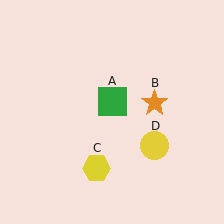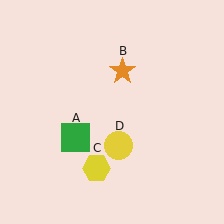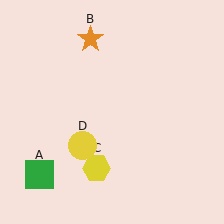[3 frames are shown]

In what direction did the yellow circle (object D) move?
The yellow circle (object D) moved left.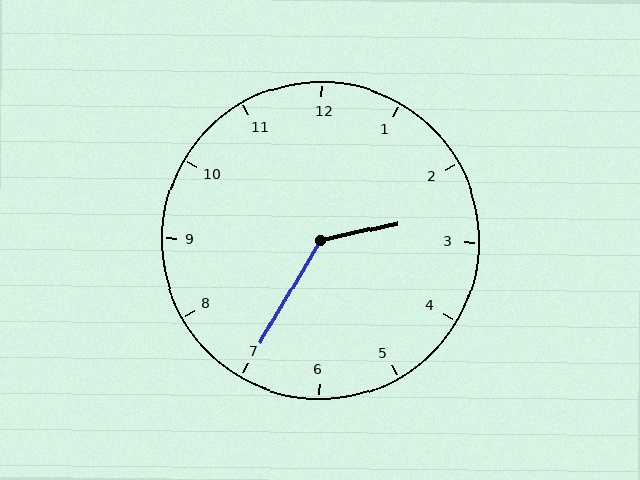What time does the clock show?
2:35.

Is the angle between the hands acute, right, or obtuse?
It is obtuse.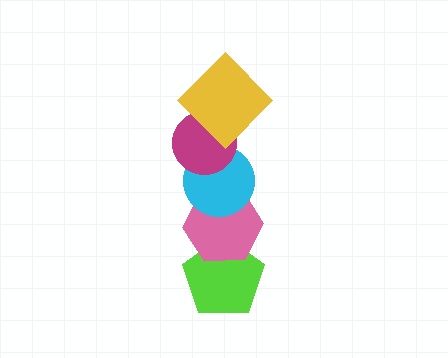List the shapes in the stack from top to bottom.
From top to bottom: the yellow diamond, the magenta circle, the cyan circle, the pink hexagon, the lime pentagon.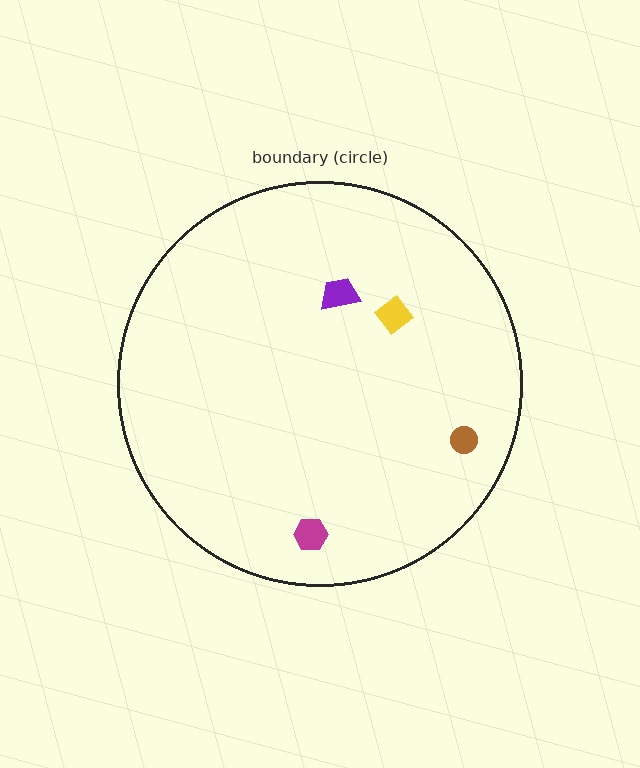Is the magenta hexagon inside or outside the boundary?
Inside.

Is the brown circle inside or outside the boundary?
Inside.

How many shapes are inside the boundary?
4 inside, 0 outside.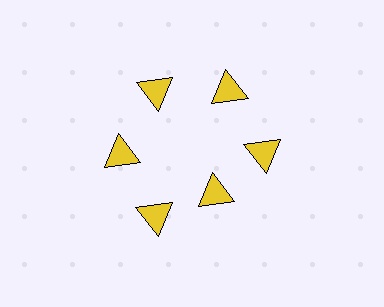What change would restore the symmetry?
The symmetry would be restored by moving it outward, back onto the ring so that all 6 triangles sit at equal angles and equal distance from the center.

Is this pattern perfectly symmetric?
No. The 6 yellow triangles are arranged in a ring, but one element near the 5 o'clock position is pulled inward toward the center, breaking the 6-fold rotational symmetry.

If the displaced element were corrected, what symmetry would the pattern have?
It would have 6-fold rotational symmetry — the pattern would map onto itself every 60 degrees.